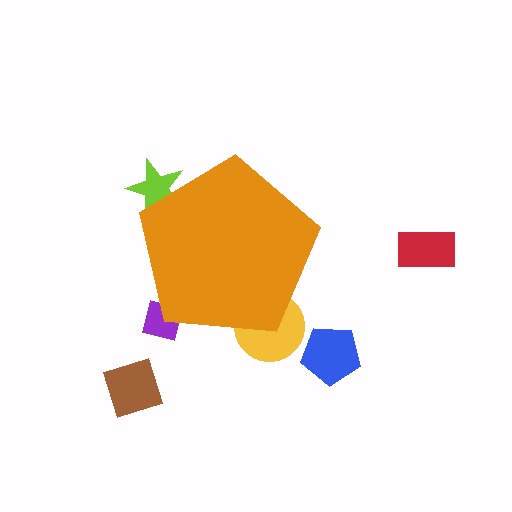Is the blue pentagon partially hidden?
No, the blue pentagon is fully visible.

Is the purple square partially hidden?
Yes, the purple square is partially hidden behind the orange pentagon.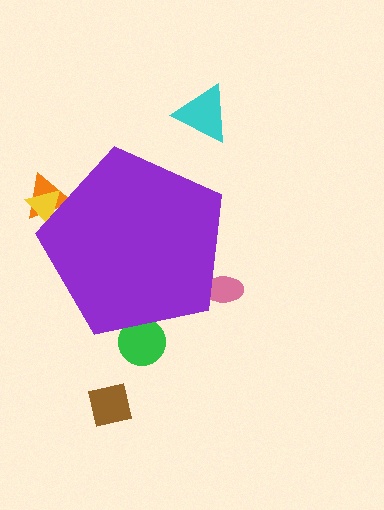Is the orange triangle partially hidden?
Yes, the orange triangle is partially hidden behind the purple pentagon.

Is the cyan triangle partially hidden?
No, the cyan triangle is fully visible.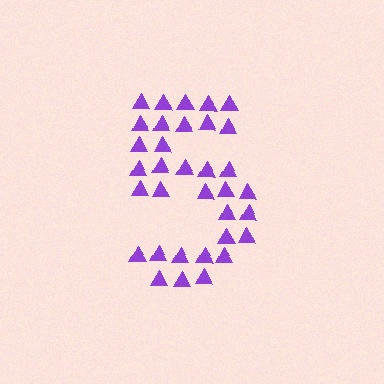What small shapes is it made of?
It is made of small triangles.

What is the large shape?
The large shape is the digit 5.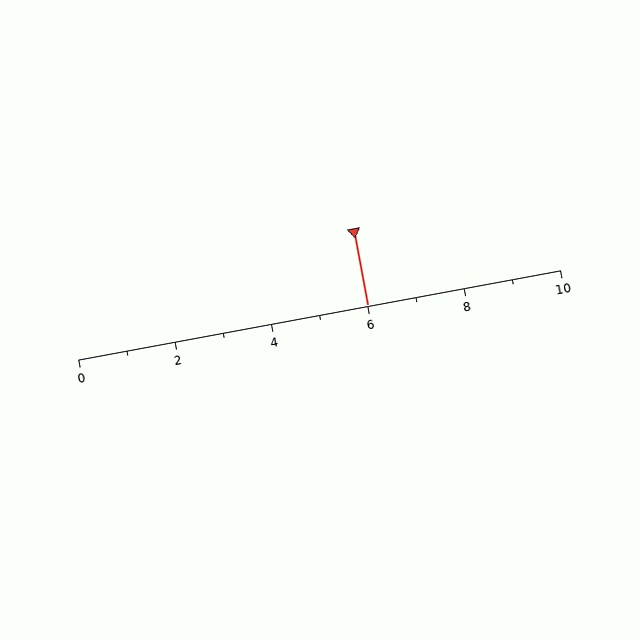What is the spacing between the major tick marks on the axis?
The major ticks are spaced 2 apart.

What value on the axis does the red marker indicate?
The marker indicates approximately 6.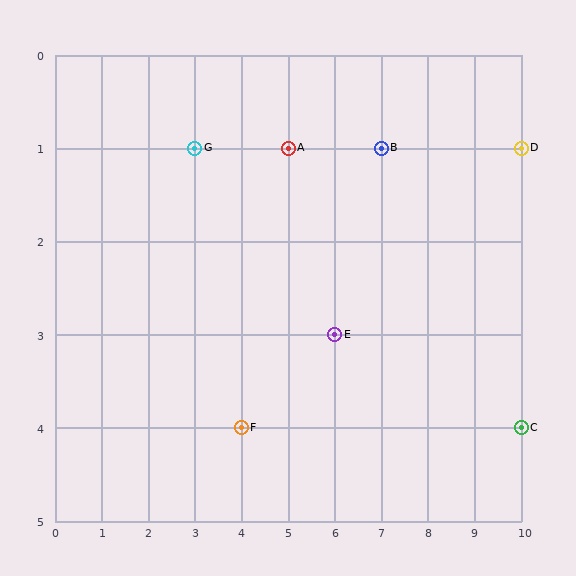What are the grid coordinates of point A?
Point A is at grid coordinates (5, 1).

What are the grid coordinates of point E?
Point E is at grid coordinates (6, 3).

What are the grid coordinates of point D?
Point D is at grid coordinates (10, 1).